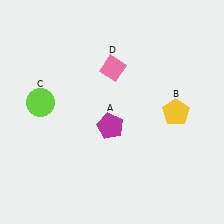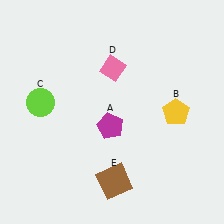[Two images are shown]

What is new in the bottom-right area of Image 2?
A brown square (E) was added in the bottom-right area of Image 2.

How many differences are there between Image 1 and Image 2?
There is 1 difference between the two images.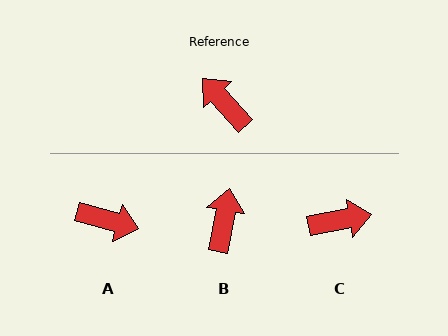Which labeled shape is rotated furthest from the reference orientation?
A, about 148 degrees away.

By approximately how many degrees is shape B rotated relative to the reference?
Approximately 52 degrees clockwise.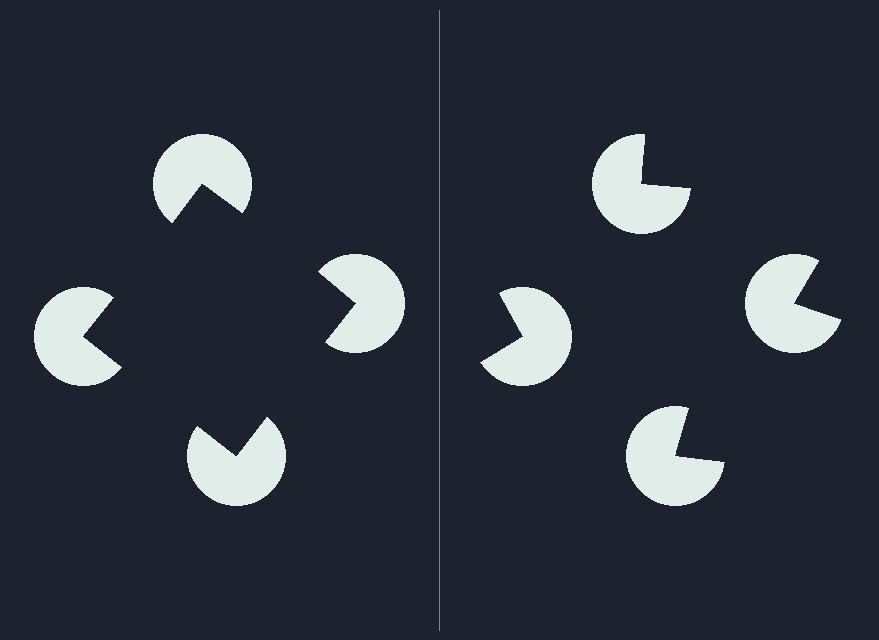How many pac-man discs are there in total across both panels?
8 — 4 on each side.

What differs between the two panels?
The pac-man discs are positioned identically on both sides; only the wedge orientations differ. On the left they align to a square; on the right they are misaligned.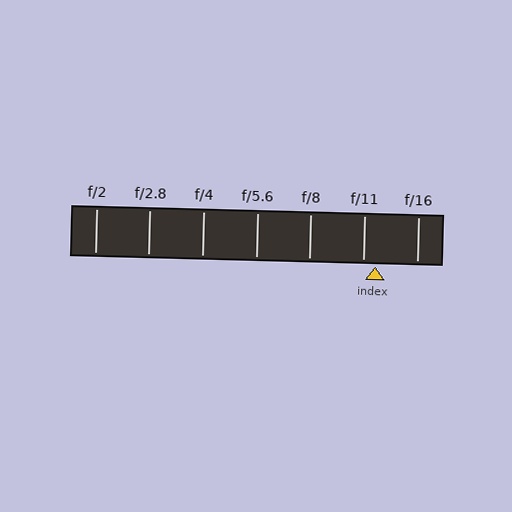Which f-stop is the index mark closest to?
The index mark is closest to f/11.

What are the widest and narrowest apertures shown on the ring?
The widest aperture shown is f/2 and the narrowest is f/16.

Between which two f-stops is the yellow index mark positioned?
The index mark is between f/11 and f/16.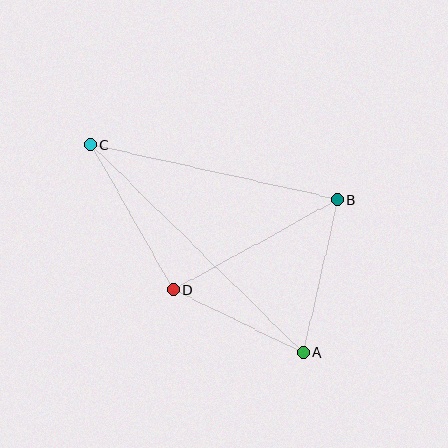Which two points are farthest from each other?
Points A and C are farthest from each other.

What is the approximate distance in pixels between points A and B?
The distance between A and B is approximately 157 pixels.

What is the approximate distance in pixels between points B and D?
The distance between B and D is approximately 187 pixels.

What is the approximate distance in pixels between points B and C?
The distance between B and C is approximately 253 pixels.